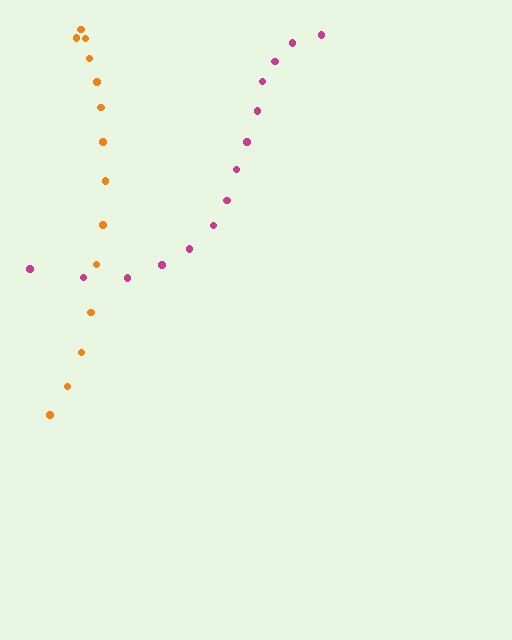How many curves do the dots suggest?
There are 2 distinct paths.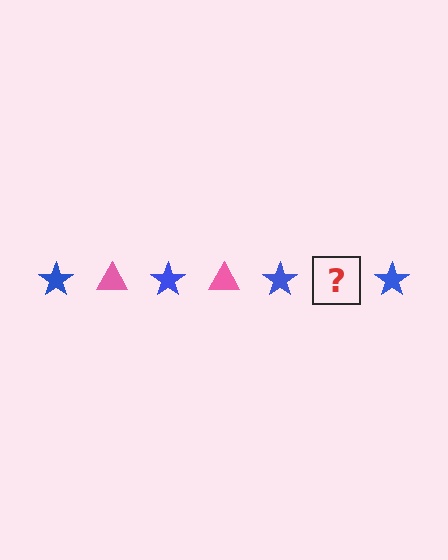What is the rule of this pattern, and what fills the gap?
The rule is that the pattern alternates between blue star and pink triangle. The gap should be filled with a pink triangle.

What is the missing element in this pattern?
The missing element is a pink triangle.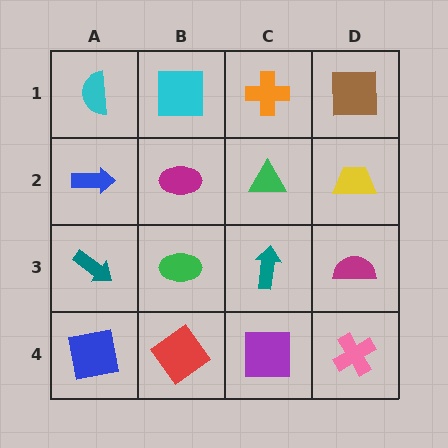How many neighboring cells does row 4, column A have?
2.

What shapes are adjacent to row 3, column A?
A blue arrow (row 2, column A), a blue square (row 4, column A), a green ellipse (row 3, column B).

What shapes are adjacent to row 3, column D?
A yellow trapezoid (row 2, column D), a pink cross (row 4, column D), a teal arrow (row 3, column C).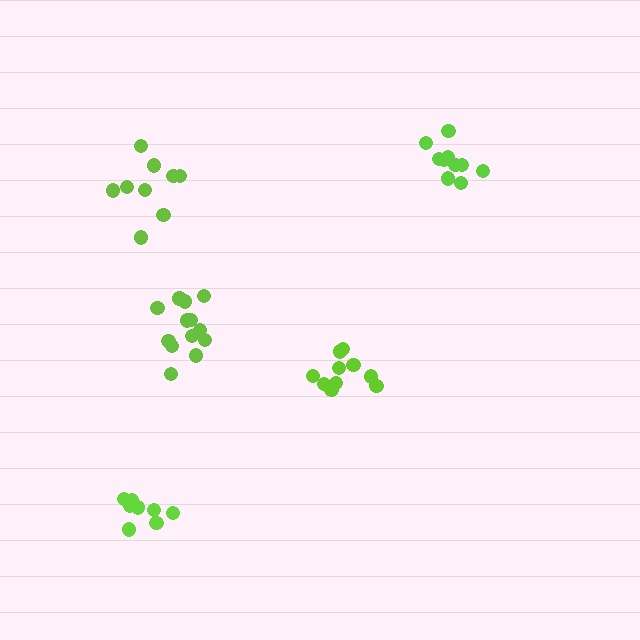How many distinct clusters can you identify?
There are 5 distinct clusters.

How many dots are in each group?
Group 1: 13 dots, Group 2: 10 dots, Group 3: 8 dots, Group 4: 9 dots, Group 5: 10 dots (50 total).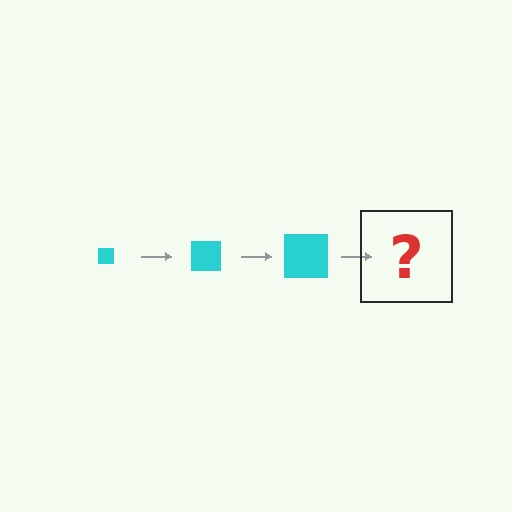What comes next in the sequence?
The next element should be a cyan square, larger than the previous one.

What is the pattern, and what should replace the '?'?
The pattern is that the square gets progressively larger each step. The '?' should be a cyan square, larger than the previous one.